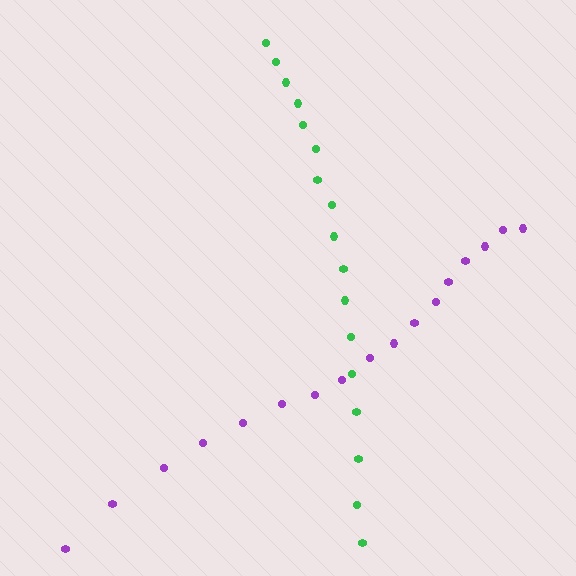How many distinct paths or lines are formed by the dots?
There are 2 distinct paths.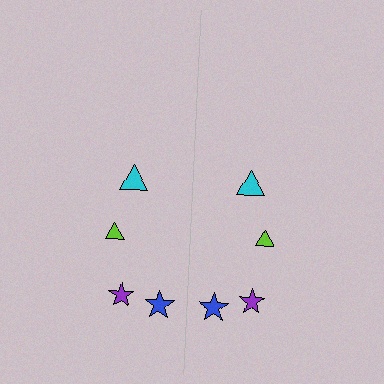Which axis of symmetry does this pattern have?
The pattern has a vertical axis of symmetry running through the center of the image.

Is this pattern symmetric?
Yes, this pattern has bilateral (reflection) symmetry.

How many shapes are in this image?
There are 8 shapes in this image.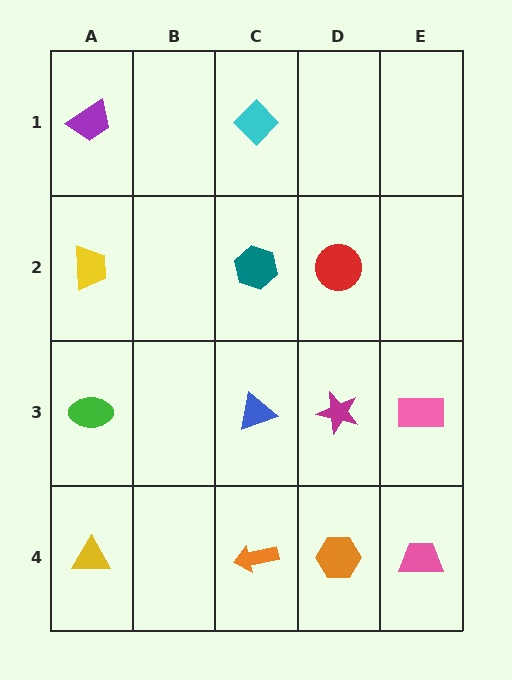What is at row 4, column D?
An orange hexagon.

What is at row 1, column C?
A cyan diamond.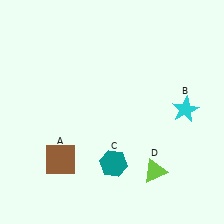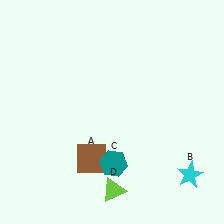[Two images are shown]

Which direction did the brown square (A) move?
The brown square (A) moved right.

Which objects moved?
The objects that moved are: the brown square (A), the cyan star (B), the lime triangle (D).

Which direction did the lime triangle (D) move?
The lime triangle (D) moved left.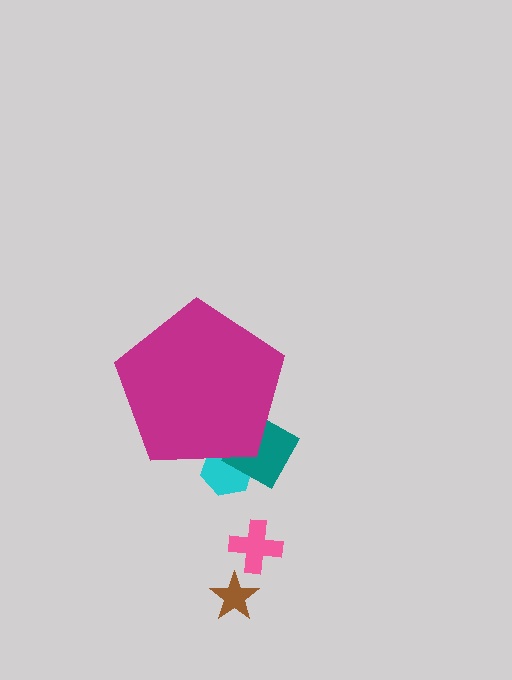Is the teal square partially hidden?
Yes, the teal square is partially hidden behind the magenta pentagon.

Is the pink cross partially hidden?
No, the pink cross is fully visible.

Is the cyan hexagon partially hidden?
Yes, the cyan hexagon is partially hidden behind the magenta pentagon.